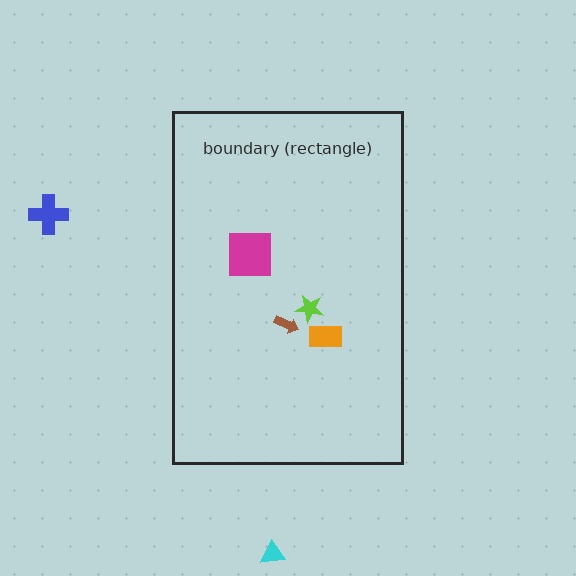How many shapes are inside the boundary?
4 inside, 2 outside.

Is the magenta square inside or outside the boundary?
Inside.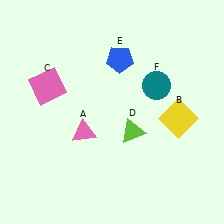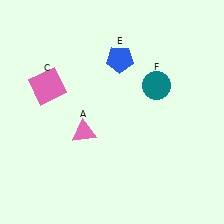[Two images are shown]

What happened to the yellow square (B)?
The yellow square (B) was removed in Image 2. It was in the bottom-right area of Image 1.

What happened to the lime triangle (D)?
The lime triangle (D) was removed in Image 2. It was in the bottom-right area of Image 1.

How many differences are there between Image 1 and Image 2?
There are 2 differences between the two images.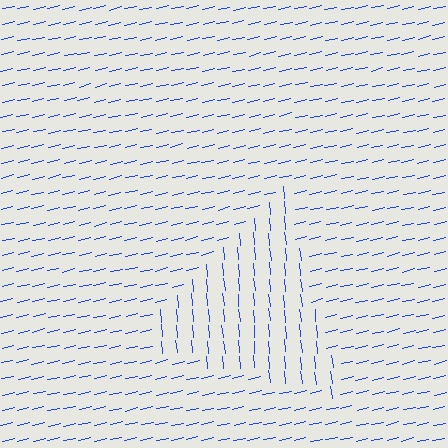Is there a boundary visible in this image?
Yes, there is a texture boundary formed by a change in line orientation.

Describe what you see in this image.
The image is filled with small blue line segments. A triangle region in the image has lines oriented differently from the surrounding lines, creating a visible texture boundary.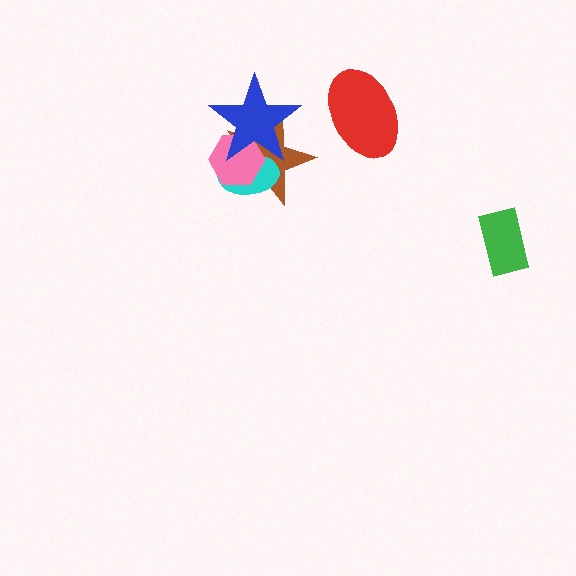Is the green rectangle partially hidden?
No, no other shape covers it.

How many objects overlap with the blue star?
3 objects overlap with the blue star.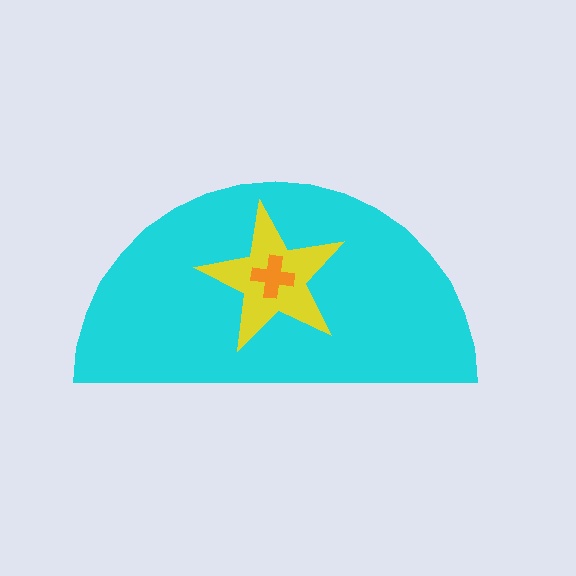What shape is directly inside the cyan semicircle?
The yellow star.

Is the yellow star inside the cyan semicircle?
Yes.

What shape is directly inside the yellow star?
The orange cross.